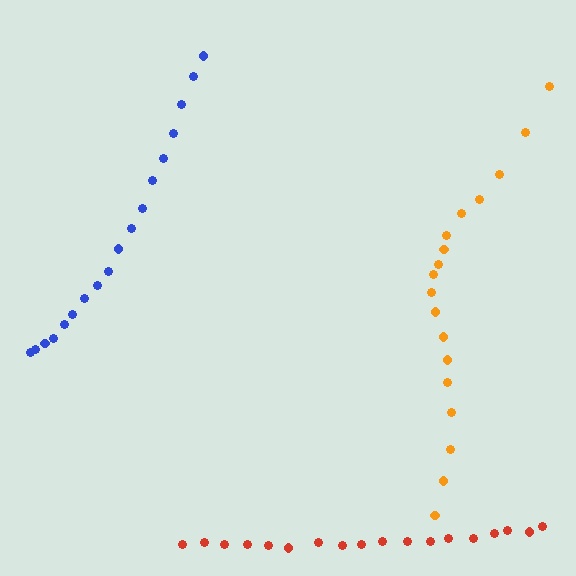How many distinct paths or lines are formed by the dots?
There are 3 distinct paths.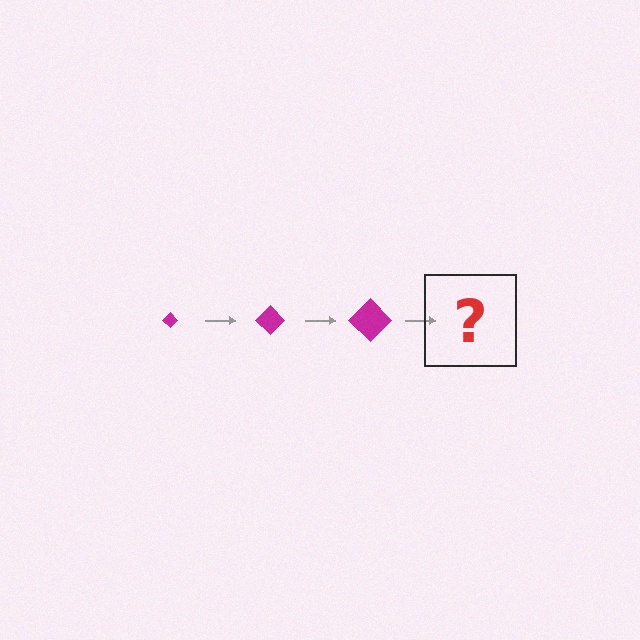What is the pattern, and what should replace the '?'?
The pattern is that the diamond gets progressively larger each step. The '?' should be a magenta diamond, larger than the previous one.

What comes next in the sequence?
The next element should be a magenta diamond, larger than the previous one.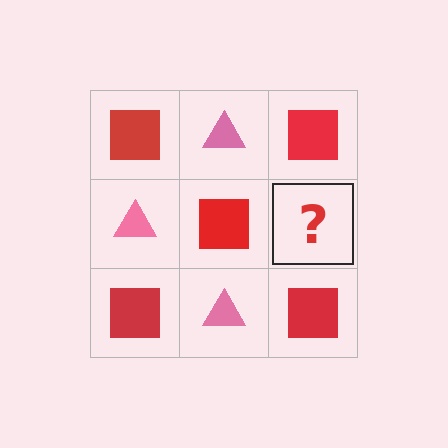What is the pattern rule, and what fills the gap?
The rule is that it alternates red square and pink triangle in a checkerboard pattern. The gap should be filled with a pink triangle.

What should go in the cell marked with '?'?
The missing cell should contain a pink triangle.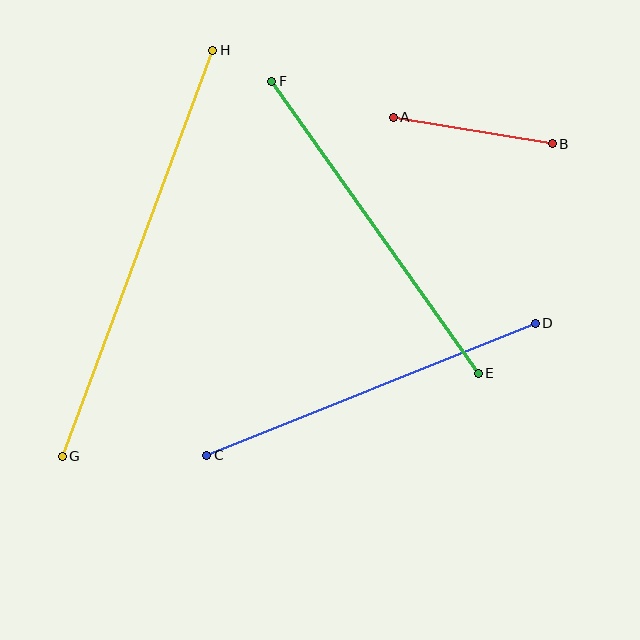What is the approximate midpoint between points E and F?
The midpoint is at approximately (375, 227) pixels.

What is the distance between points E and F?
The distance is approximately 358 pixels.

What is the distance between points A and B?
The distance is approximately 161 pixels.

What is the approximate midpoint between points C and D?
The midpoint is at approximately (371, 389) pixels.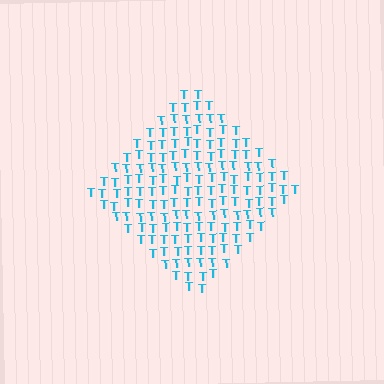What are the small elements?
The small elements are letter T's.